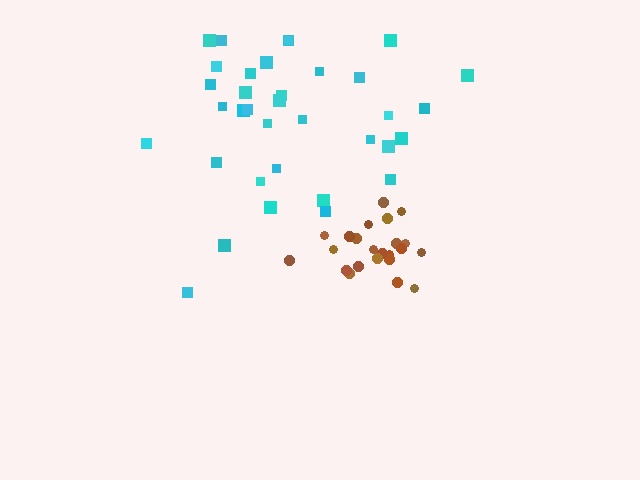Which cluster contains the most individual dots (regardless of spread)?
Cyan (35).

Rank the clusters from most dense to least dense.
brown, cyan.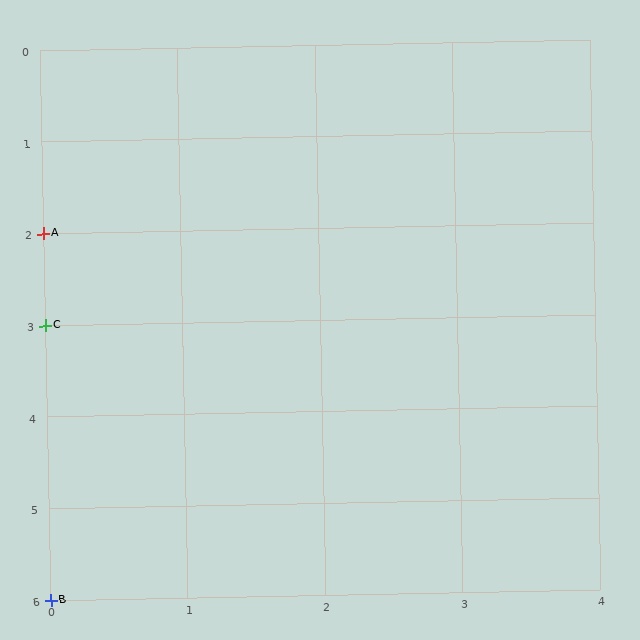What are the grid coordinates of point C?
Point C is at grid coordinates (0, 3).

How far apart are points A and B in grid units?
Points A and B are 4 rows apart.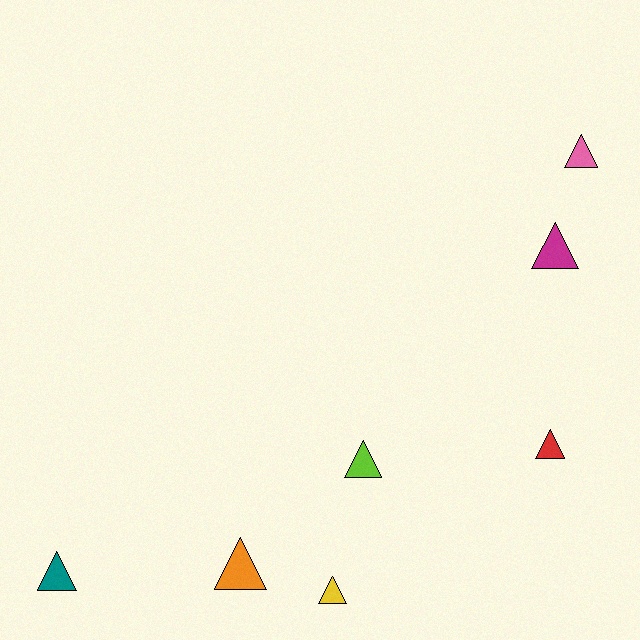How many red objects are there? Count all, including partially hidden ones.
There is 1 red object.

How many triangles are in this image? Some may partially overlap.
There are 7 triangles.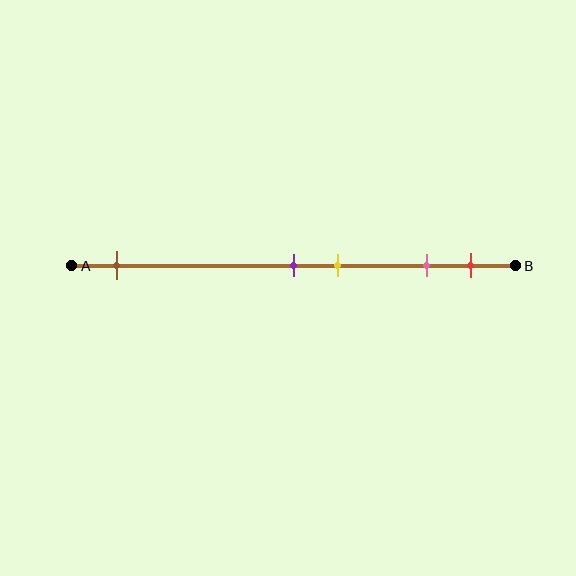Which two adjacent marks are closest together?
The purple and yellow marks are the closest adjacent pair.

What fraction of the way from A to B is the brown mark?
The brown mark is approximately 10% (0.1) of the way from A to B.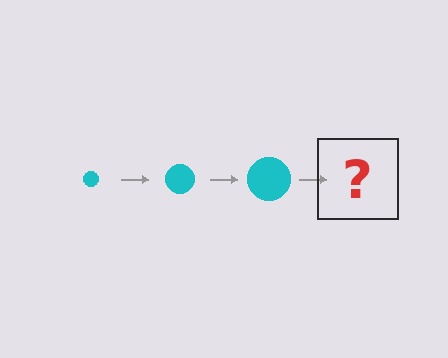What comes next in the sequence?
The next element should be a cyan circle, larger than the previous one.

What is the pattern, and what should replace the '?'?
The pattern is that the circle gets progressively larger each step. The '?' should be a cyan circle, larger than the previous one.